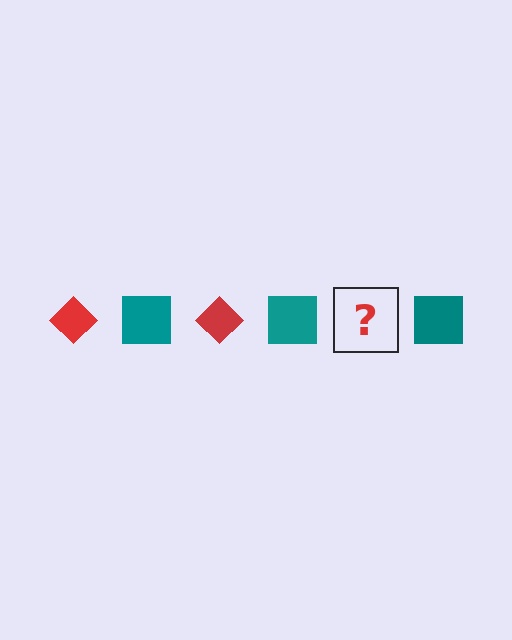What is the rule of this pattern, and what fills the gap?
The rule is that the pattern alternates between red diamond and teal square. The gap should be filled with a red diamond.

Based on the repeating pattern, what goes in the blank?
The blank should be a red diamond.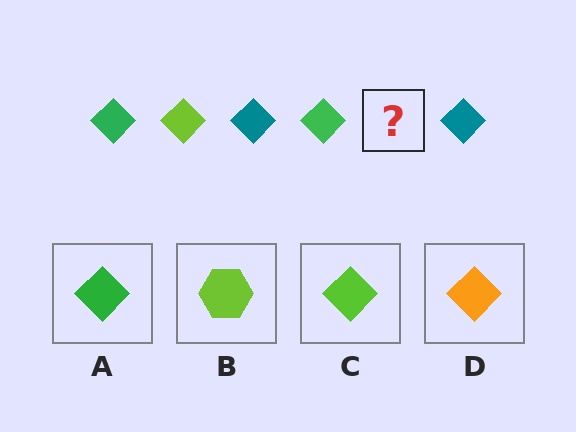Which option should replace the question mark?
Option C.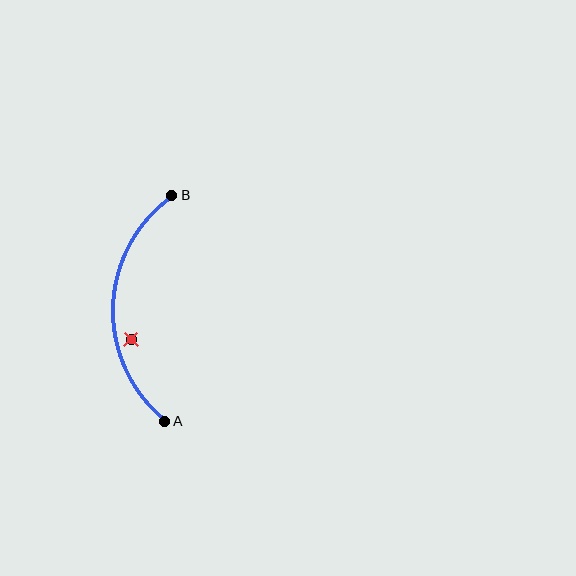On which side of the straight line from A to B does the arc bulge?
The arc bulges to the left of the straight line connecting A and B.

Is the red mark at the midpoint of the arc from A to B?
No — the red mark does not lie on the arc at all. It sits slightly inside the curve.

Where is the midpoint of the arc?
The arc midpoint is the point on the curve farthest from the straight line joining A and B. It sits to the left of that line.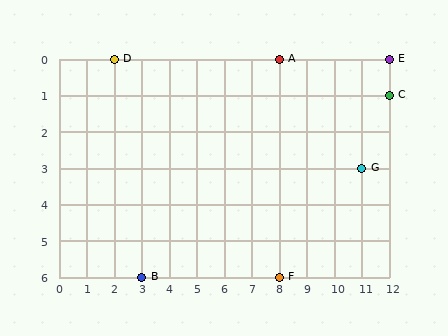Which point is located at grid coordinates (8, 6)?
Point F is at (8, 6).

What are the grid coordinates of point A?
Point A is at grid coordinates (8, 0).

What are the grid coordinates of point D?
Point D is at grid coordinates (2, 0).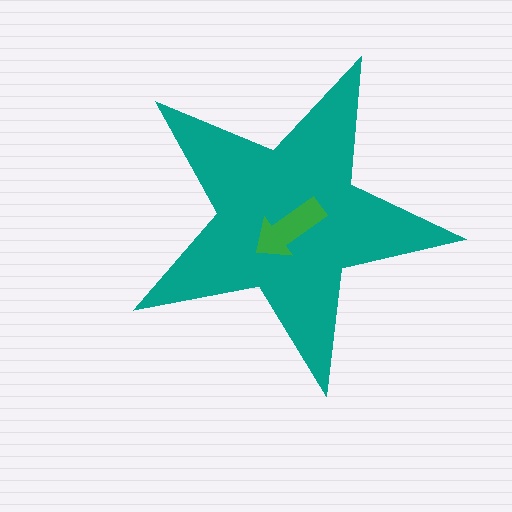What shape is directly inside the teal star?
The green arrow.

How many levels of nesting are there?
2.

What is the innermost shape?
The green arrow.